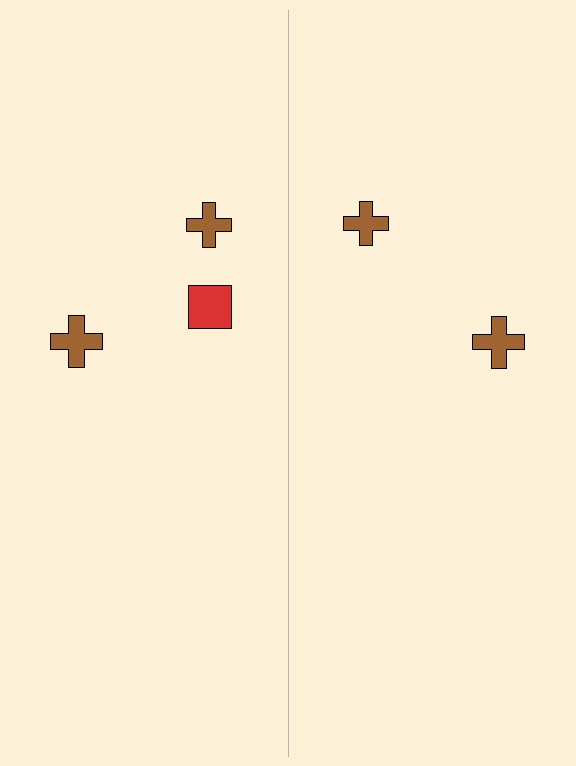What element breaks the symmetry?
A red square is missing from the right side.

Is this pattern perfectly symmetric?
No, the pattern is not perfectly symmetric. A red square is missing from the right side.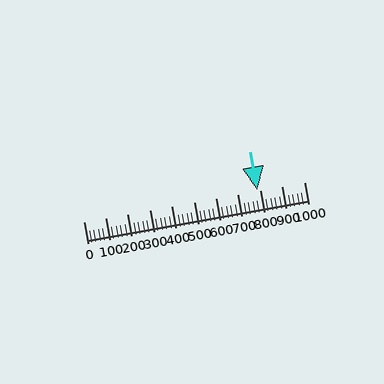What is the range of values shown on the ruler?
The ruler shows values from 0 to 1000.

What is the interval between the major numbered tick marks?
The major tick marks are spaced 100 units apart.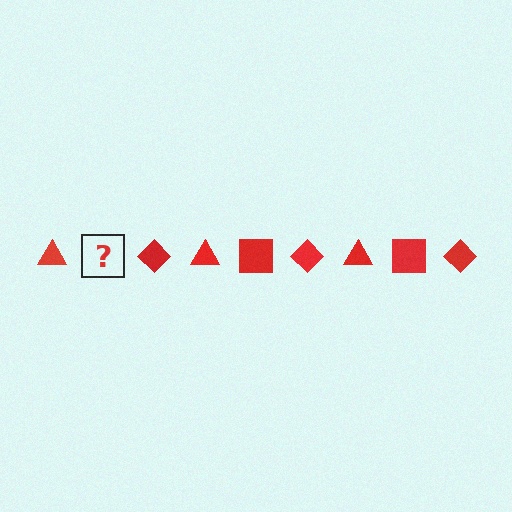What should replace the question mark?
The question mark should be replaced with a red square.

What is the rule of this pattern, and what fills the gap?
The rule is that the pattern cycles through triangle, square, diamond shapes in red. The gap should be filled with a red square.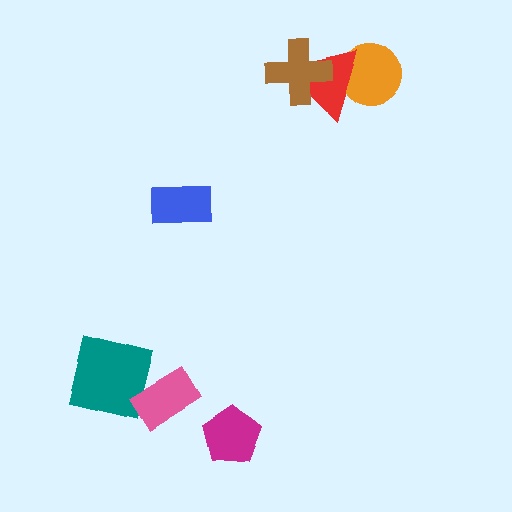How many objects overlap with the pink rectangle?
1 object overlaps with the pink rectangle.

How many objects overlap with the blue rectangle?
0 objects overlap with the blue rectangle.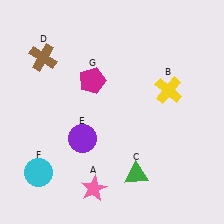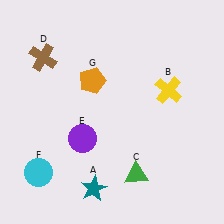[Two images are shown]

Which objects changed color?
A changed from pink to teal. G changed from magenta to orange.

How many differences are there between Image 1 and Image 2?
There are 2 differences between the two images.